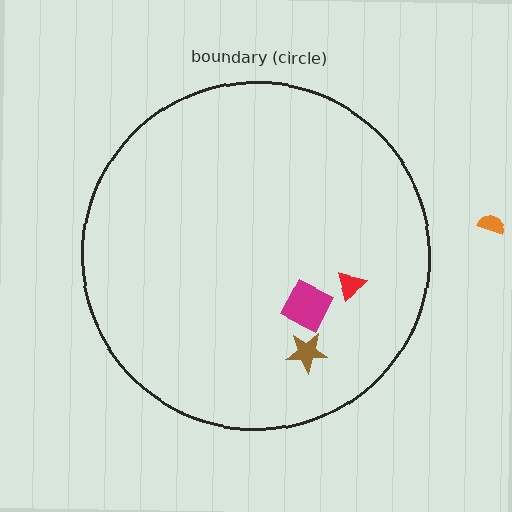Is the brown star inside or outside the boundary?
Inside.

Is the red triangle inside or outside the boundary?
Inside.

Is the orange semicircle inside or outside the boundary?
Outside.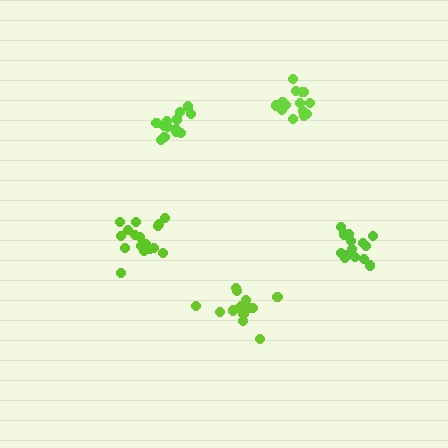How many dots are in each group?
Group 1: 14 dots, Group 2: 14 dots, Group 3: 15 dots, Group 4: 17 dots, Group 5: 13 dots (73 total).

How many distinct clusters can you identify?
There are 5 distinct clusters.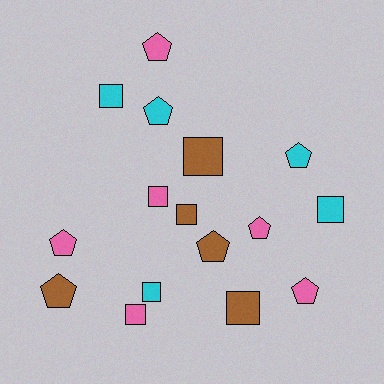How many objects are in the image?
There are 16 objects.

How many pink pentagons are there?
There are 4 pink pentagons.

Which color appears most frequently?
Pink, with 6 objects.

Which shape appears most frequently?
Pentagon, with 8 objects.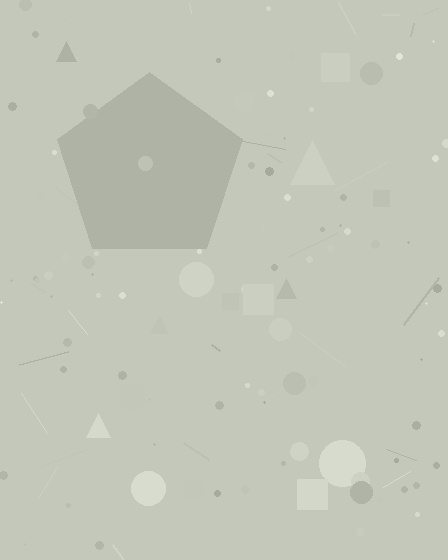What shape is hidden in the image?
A pentagon is hidden in the image.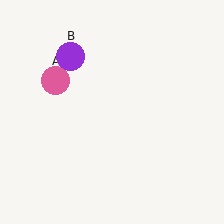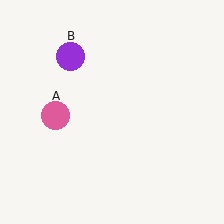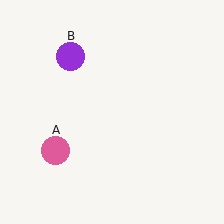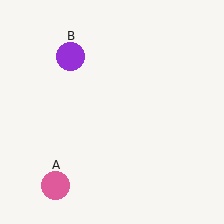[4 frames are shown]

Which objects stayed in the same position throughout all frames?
Purple circle (object B) remained stationary.